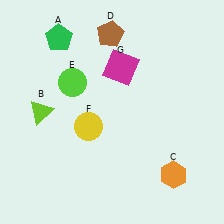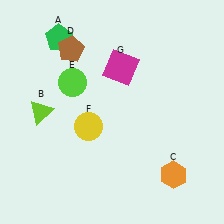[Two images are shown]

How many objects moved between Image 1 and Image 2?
1 object moved between the two images.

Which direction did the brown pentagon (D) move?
The brown pentagon (D) moved left.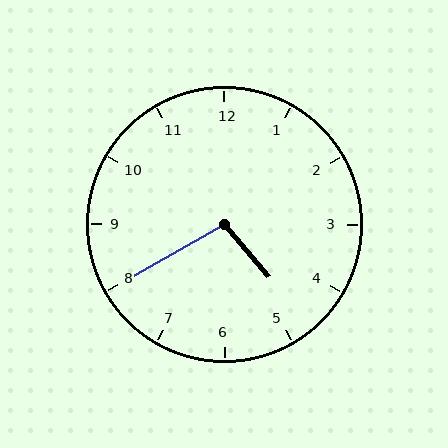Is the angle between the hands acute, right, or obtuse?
It is obtuse.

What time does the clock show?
4:40.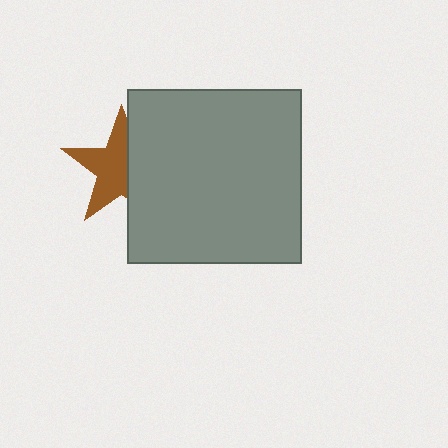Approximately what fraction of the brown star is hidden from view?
Roughly 41% of the brown star is hidden behind the gray square.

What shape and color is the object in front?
The object in front is a gray square.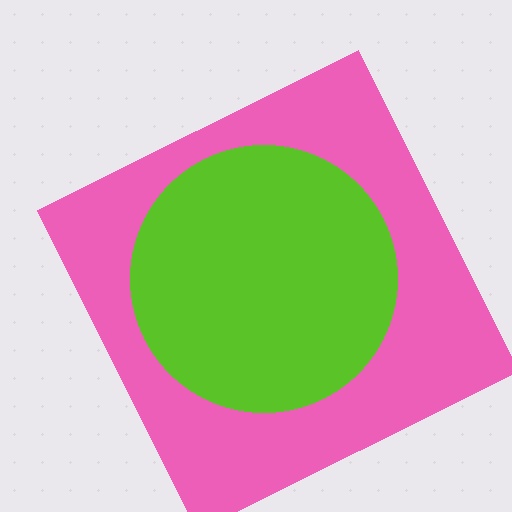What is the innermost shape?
The lime circle.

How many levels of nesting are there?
2.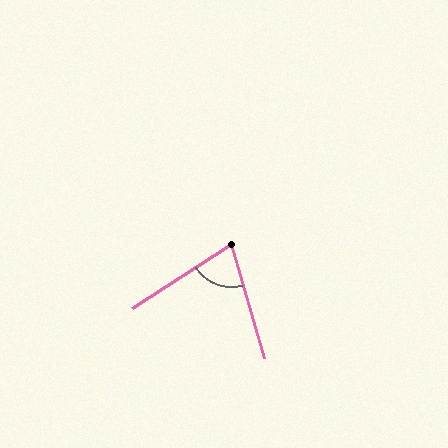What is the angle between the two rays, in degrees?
Approximately 73 degrees.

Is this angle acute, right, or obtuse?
It is acute.